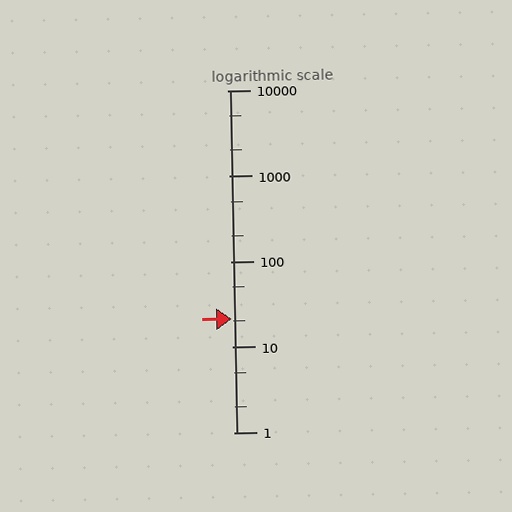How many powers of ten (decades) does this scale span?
The scale spans 4 decades, from 1 to 10000.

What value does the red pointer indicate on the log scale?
The pointer indicates approximately 21.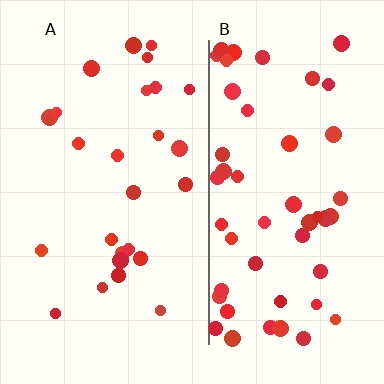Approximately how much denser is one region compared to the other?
Approximately 2.0× — region B over region A.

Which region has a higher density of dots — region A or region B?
B (the right).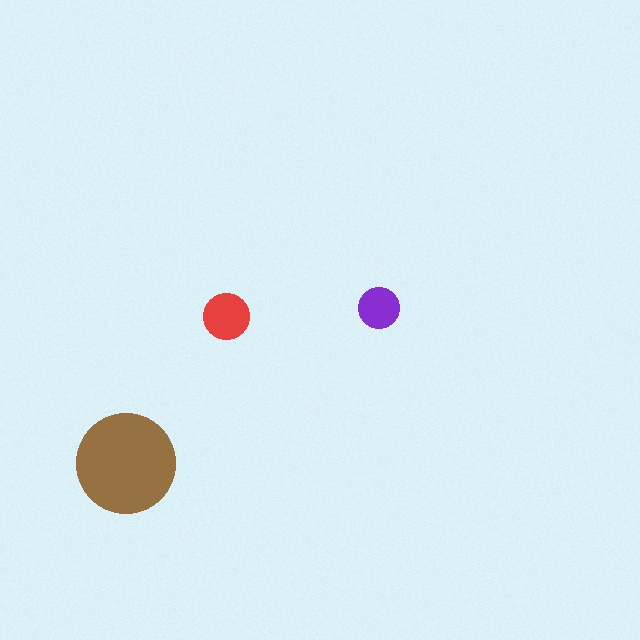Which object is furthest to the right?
The purple circle is rightmost.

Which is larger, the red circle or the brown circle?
The brown one.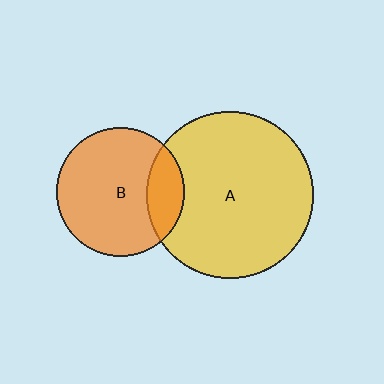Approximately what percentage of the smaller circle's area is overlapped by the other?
Approximately 20%.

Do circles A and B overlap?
Yes.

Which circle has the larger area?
Circle A (yellow).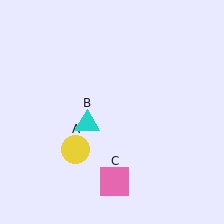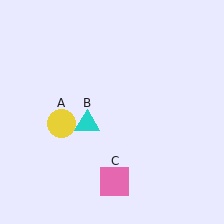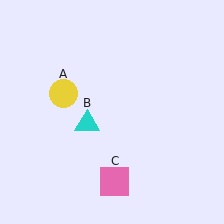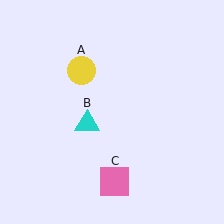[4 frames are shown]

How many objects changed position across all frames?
1 object changed position: yellow circle (object A).